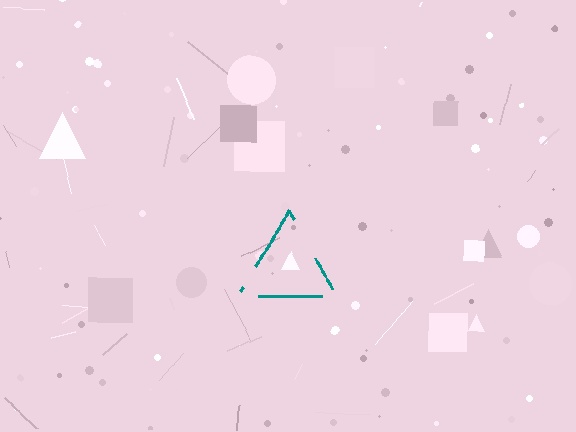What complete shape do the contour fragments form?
The contour fragments form a triangle.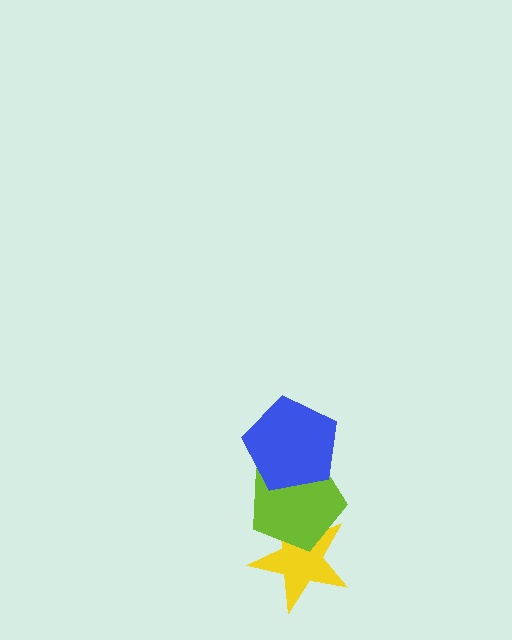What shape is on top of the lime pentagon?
The blue pentagon is on top of the lime pentagon.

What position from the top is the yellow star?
The yellow star is 3rd from the top.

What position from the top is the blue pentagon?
The blue pentagon is 1st from the top.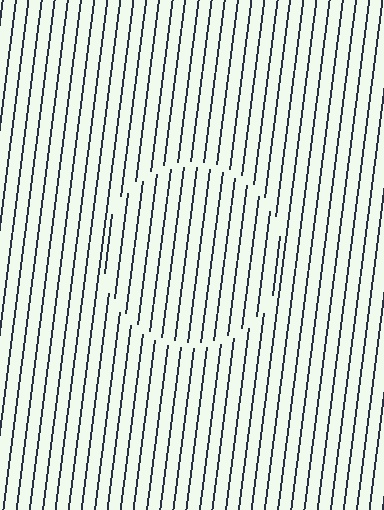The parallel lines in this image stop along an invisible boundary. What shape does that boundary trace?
An illusory circle. The interior of the shape contains the same grating, shifted by half a period — the contour is defined by the phase discontinuity where line-ends from the inner and outer gratings abut.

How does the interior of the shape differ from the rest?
The interior of the shape contains the same grating, shifted by half a period — the contour is defined by the phase discontinuity where line-ends from the inner and outer gratings abut.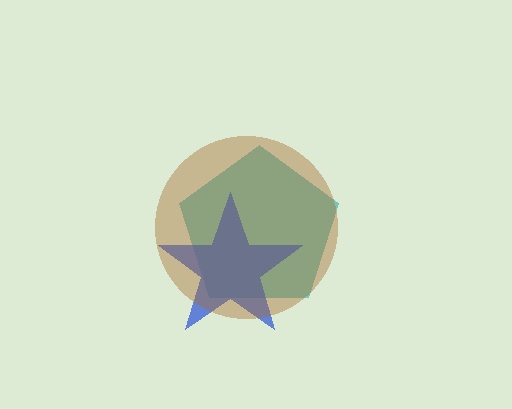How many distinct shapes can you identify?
There are 3 distinct shapes: a teal pentagon, a blue star, a brown circle.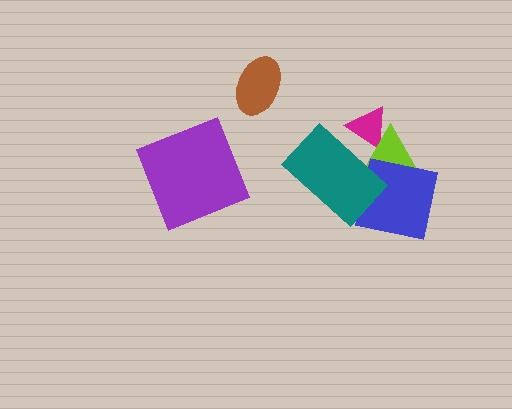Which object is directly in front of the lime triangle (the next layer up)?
The blue square is directly in front of the lime triangle.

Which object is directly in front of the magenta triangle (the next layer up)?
The lime triangle is directly in front of the magenta triangle.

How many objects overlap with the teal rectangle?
3 objects overlap with the teal rectangle.